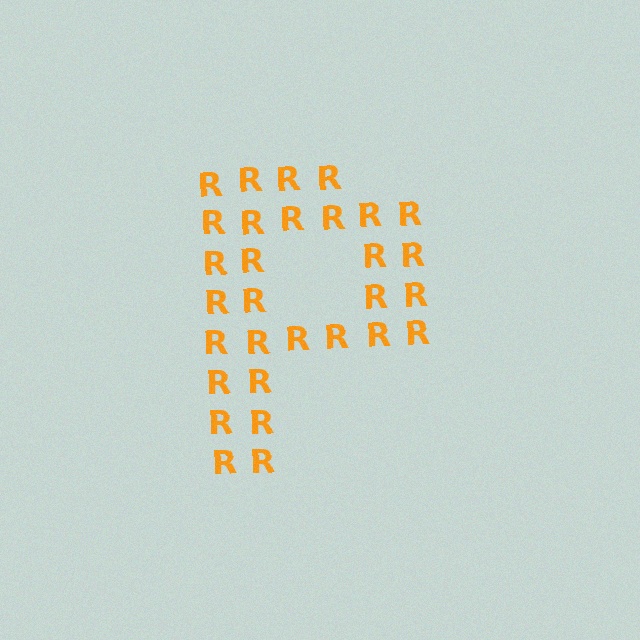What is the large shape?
The large shape is the letter P.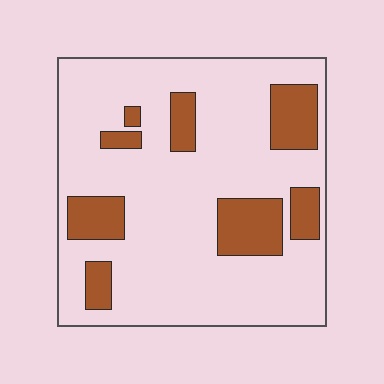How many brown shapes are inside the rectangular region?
8.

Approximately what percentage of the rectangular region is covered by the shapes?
Approximately 20%.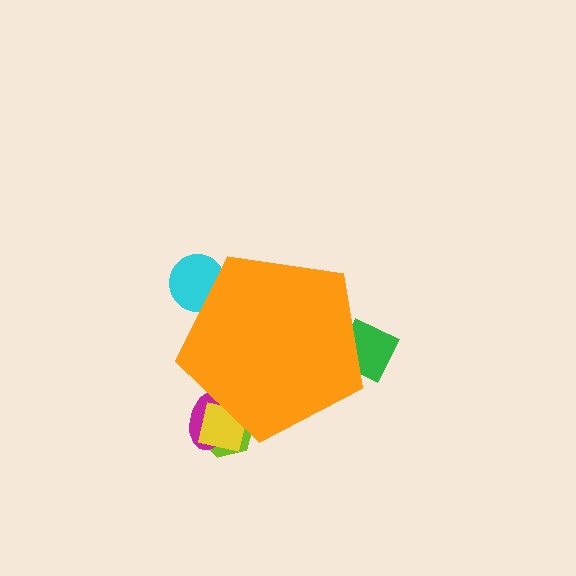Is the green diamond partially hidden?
Yes, the green diamond is partially hidden behind the orange pentagon.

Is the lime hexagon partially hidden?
Yes, the lime hexagon is partially hidden behind the orange pentagon.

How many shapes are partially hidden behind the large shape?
5 shapes are partially hidden.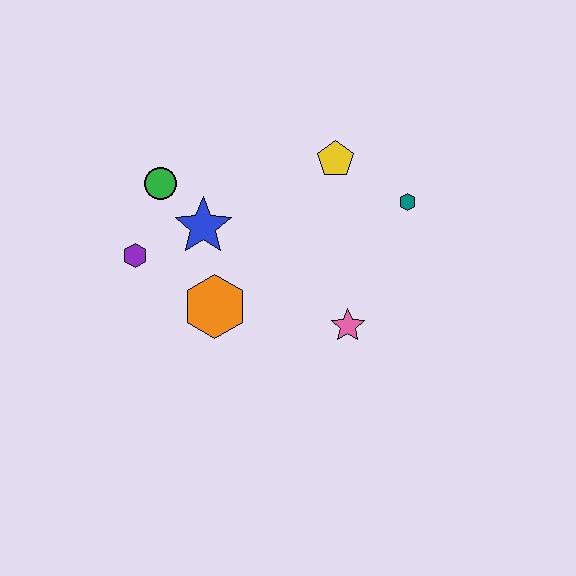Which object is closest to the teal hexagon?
The yellow pentagon is closest to the teal hexagon.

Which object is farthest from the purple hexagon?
The teal hexagon is farthest from the purple hexagon.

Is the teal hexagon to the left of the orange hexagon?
No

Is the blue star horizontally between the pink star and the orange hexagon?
No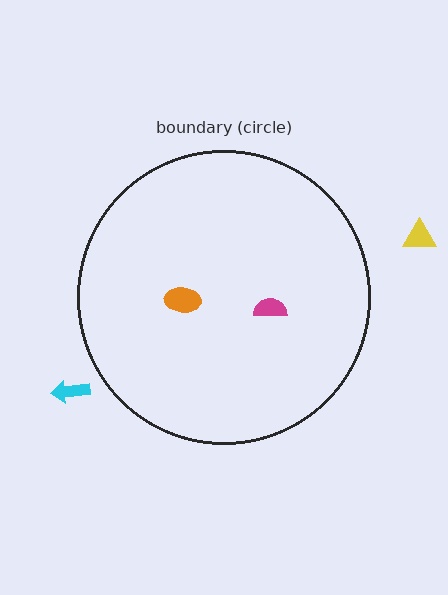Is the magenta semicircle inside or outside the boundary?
Inside.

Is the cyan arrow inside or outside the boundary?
Outside.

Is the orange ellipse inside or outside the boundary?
Inside.